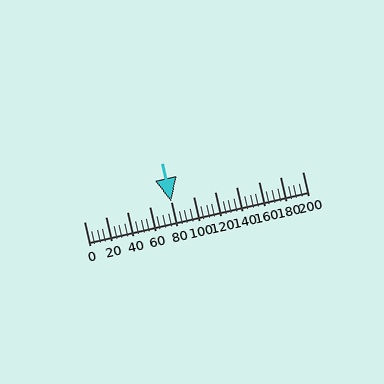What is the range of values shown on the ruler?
The ruler shows values from 0 to 200.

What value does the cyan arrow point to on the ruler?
The cyan arrow points to approximately 80.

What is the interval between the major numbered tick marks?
The major tick marks are spaced 20 units apart.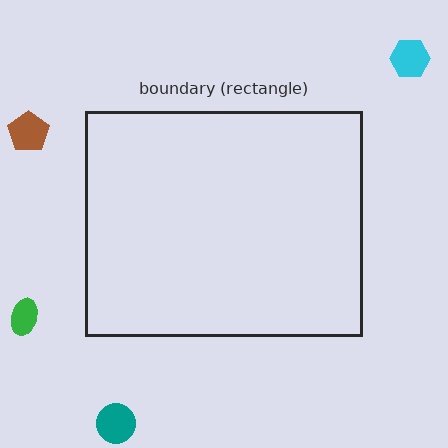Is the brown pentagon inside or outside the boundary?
Outside.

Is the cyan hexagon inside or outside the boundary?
Outside.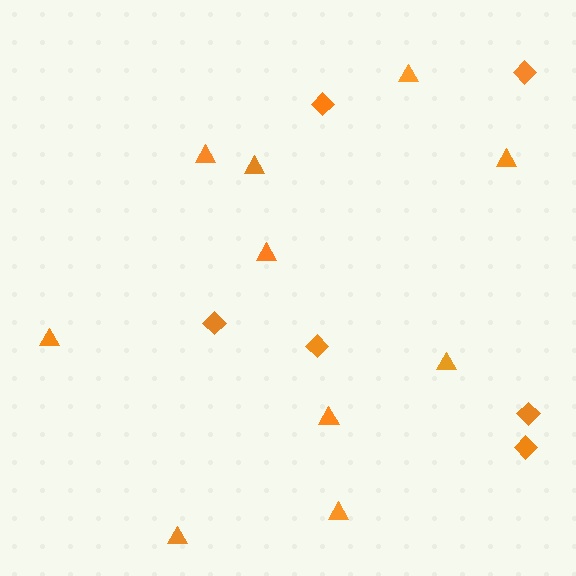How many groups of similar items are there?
There are 2 groups: one group of triangles (10) and one group of diamonds (6).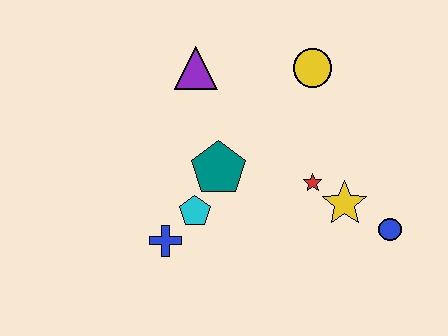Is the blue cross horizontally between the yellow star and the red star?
No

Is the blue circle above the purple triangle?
No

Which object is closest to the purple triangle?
The teal pentagon is closest to the purple triangle.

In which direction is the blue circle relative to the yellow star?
The blue circle is to the right of the yellow star.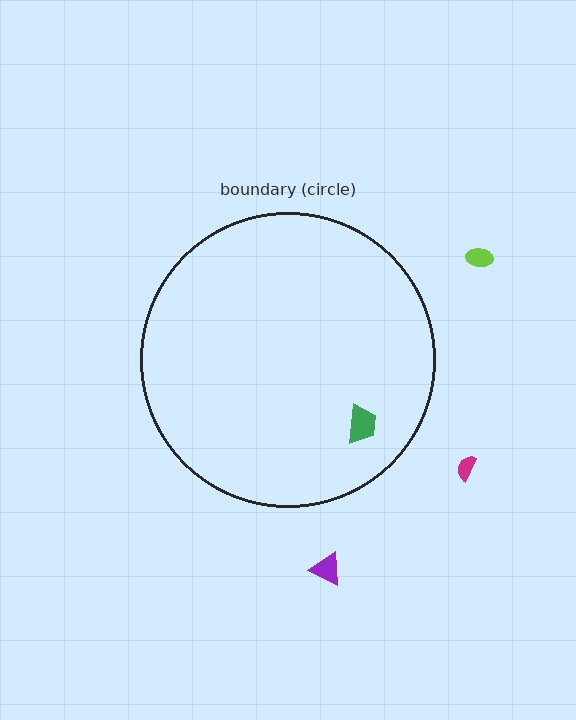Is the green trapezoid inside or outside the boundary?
Inside.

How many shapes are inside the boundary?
1 inside, 3 outside.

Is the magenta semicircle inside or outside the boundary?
Outside.